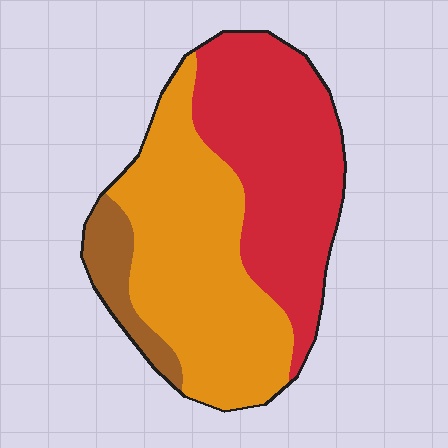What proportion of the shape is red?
Red takes up about two fifths (2/5) of the shape.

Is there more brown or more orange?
Orange.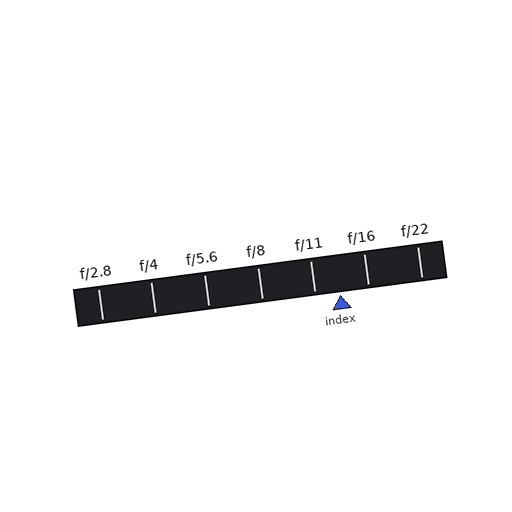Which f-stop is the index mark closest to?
The index mark is closest to f/11.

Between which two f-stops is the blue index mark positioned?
The index mark is between f/11 and f/16.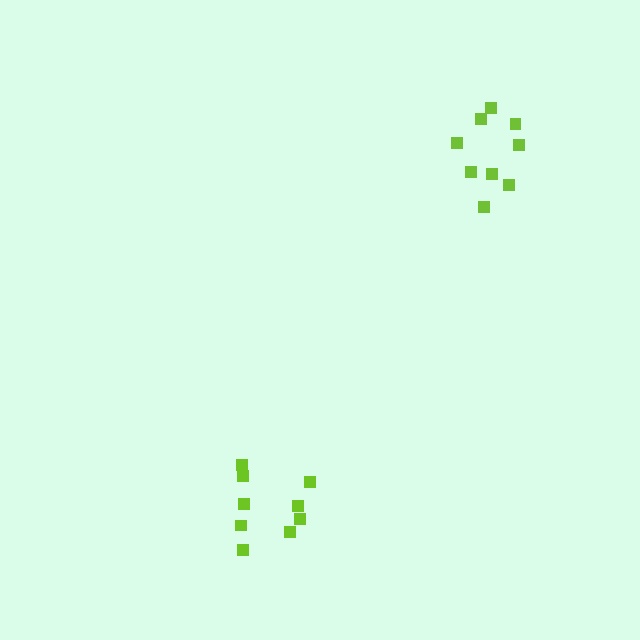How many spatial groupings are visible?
There are 2 spatial groupings.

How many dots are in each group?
Group 1: 9 dots, Group 2: 9 dots (18 total).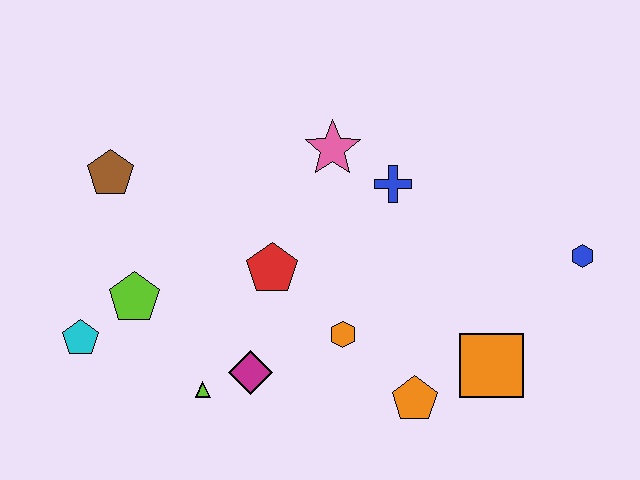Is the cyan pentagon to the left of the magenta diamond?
Yes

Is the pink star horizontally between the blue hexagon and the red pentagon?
Yes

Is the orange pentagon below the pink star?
Yes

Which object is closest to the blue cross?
The pink star is closest to the blue cross.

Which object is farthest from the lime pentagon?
The blue hexagon is farthest from the lime pentagon.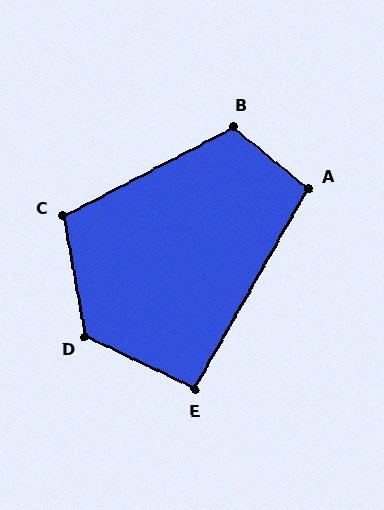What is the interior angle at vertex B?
Approximately 113 degrees (obtuse).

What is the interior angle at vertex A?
Approximately 100 degrees (obtuse).